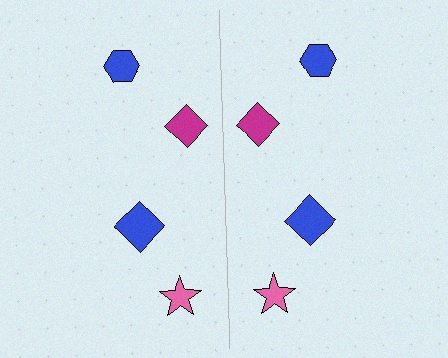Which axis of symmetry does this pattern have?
The pattern has a vertical axis of symmetry running through the center of the image.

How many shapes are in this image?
There are 8 shapes in this image.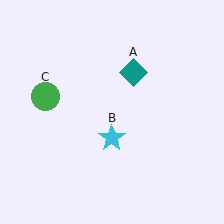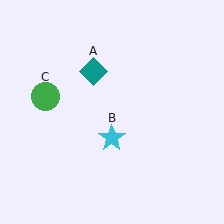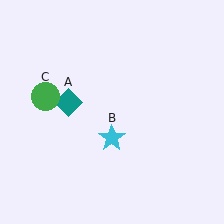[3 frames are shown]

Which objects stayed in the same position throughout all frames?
Cyan star (object B) and green circle (object C) remained stationary.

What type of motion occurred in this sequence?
The teal diamond (object A) rotated counterclockwise around the center of the scene.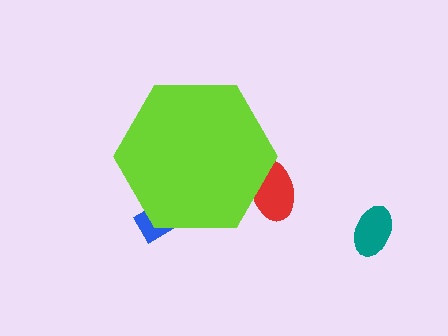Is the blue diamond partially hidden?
Yes, the blue diamond is partially hidden behind the lime hexagon.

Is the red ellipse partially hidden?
Yes, the red ellipse is partially hidden behind the lime hexagon.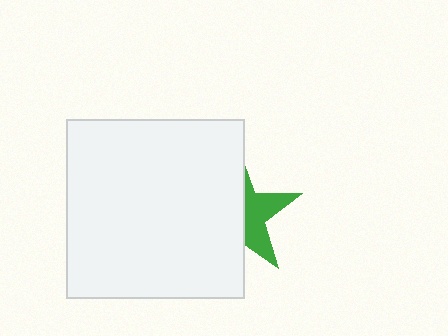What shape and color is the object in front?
The object in front is a white square.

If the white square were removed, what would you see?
You would see the complete green star.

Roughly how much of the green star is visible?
A small part of it is visible (roughly 39%).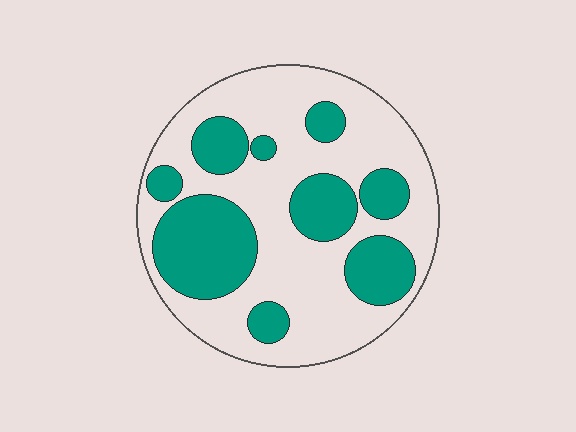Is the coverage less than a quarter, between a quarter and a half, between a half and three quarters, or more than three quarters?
Between a quarter and a half.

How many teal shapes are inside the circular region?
9.